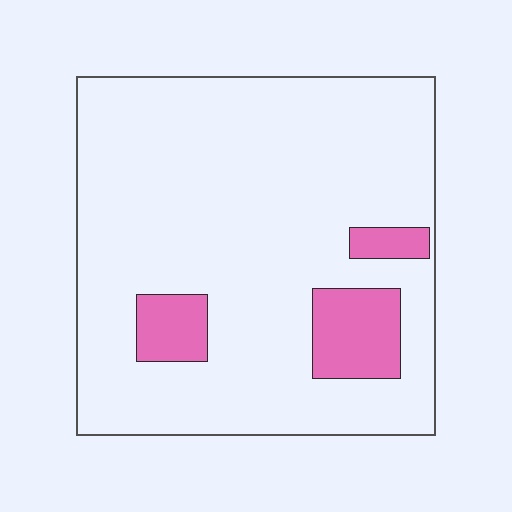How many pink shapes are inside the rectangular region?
3.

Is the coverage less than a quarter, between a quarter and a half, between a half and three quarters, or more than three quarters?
Less than a quarter.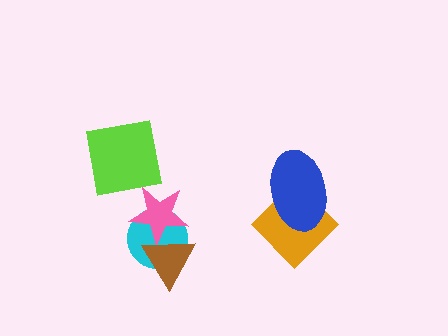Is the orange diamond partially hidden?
Yes, it is partially covered by another shape.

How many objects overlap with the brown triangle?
2 objects overlap with the brown triangle.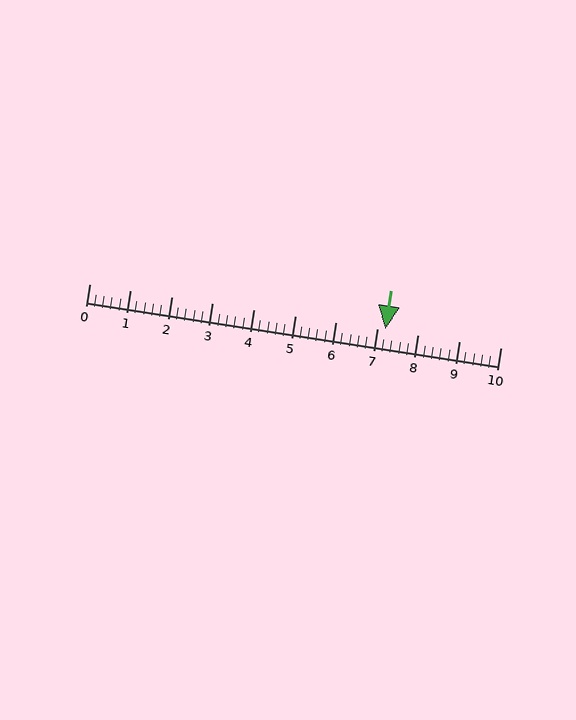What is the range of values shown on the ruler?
The ruler shows values from 0 to 10.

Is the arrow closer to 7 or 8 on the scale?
The arrow is closer to 7.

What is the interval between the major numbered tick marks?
The major tick marks are spaced 1 units apart.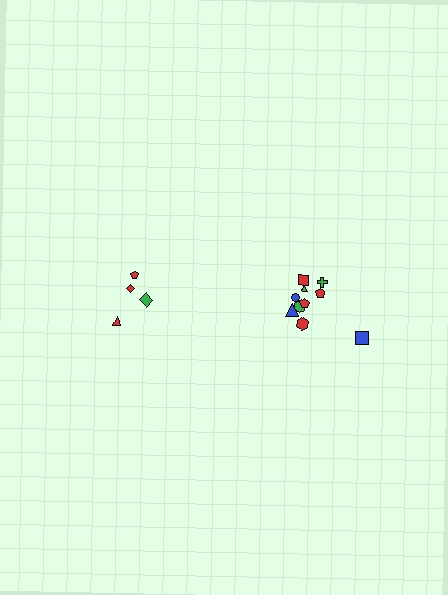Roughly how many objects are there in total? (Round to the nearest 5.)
Roughly 15 objects in total.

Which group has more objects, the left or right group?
The right group.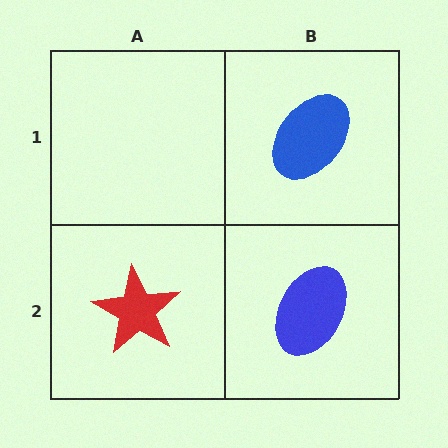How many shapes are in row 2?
2 shapes.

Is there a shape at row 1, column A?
No, that cell is empty.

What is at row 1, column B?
A blue ellipse.